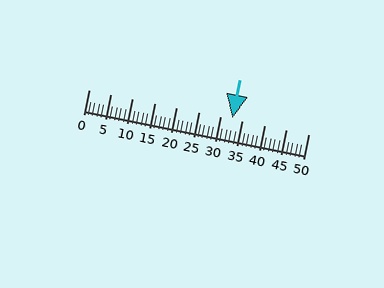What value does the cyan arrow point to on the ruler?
The cyan arrow points to approximately 33.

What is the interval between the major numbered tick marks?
The major tick marks are spaced 5 units apart.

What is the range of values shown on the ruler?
The ruler shows values from 0 to 50.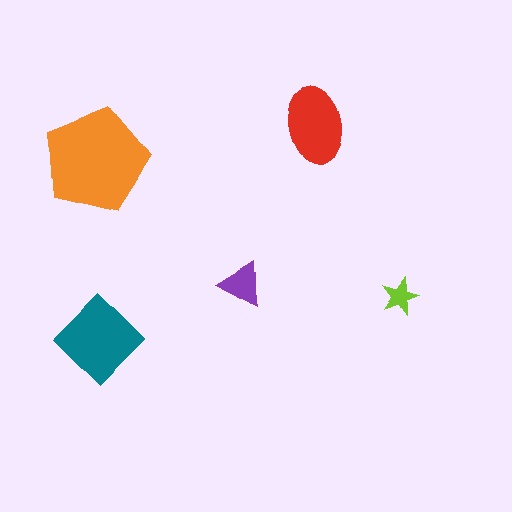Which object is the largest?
The orange pentagon.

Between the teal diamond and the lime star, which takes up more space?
The teal diamond.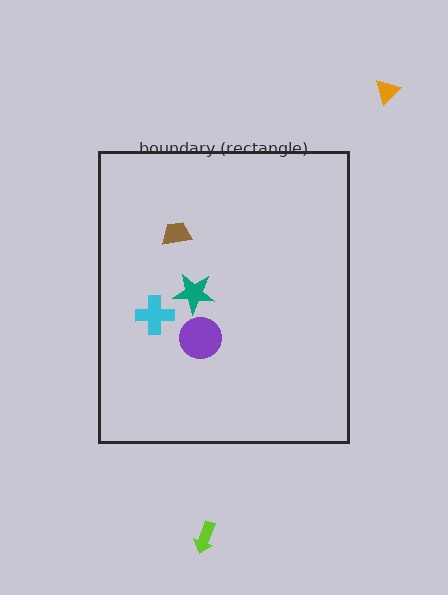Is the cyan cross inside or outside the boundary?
Inside.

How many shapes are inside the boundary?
4 inside, 2 outside.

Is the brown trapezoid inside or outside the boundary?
Inside.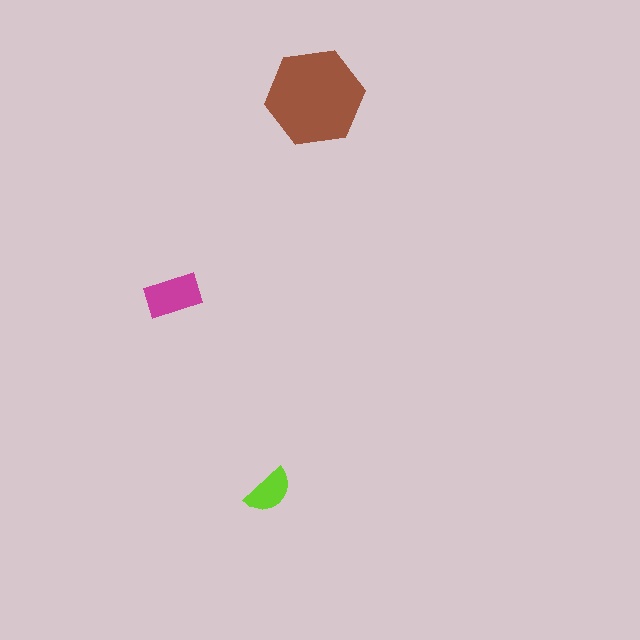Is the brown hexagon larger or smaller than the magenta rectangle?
Larger.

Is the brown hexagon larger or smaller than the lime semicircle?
Larger.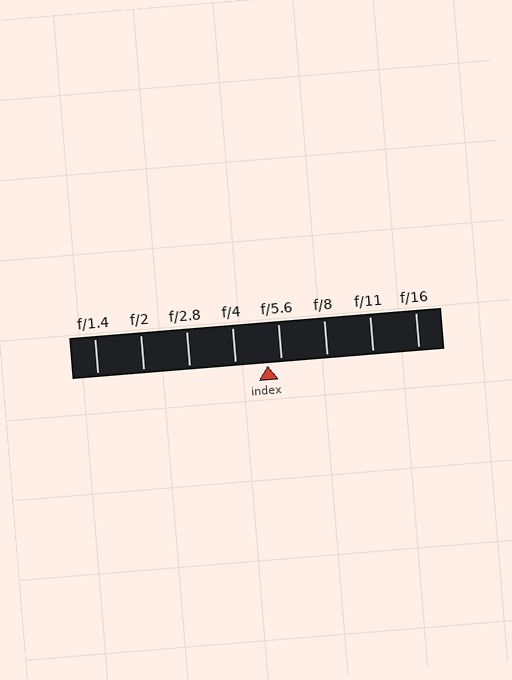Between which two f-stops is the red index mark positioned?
The index mark is between f/4 and f/5.6.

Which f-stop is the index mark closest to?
The index mark is closest to f/5.6.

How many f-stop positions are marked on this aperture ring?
There are 8 f-stop positions marked.